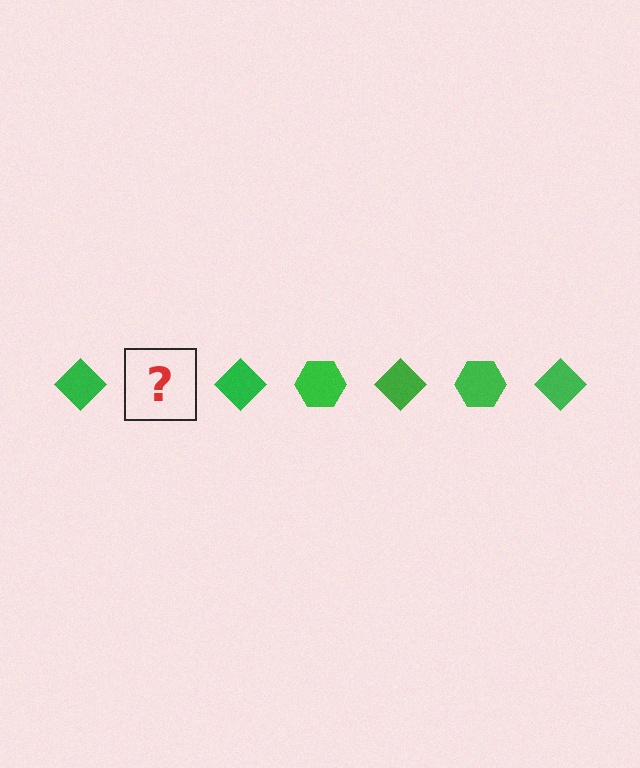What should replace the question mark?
The question mark should be replaced with a green hexagon.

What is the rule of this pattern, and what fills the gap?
The rule is that the pattern cycles through diamond, hexagon shapes in green. The gap should be filled with a green hexagon.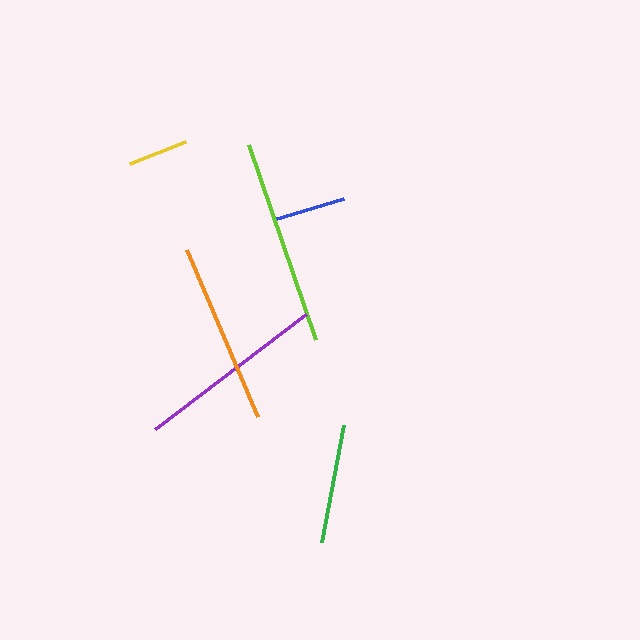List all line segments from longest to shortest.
From longest to shortest: lime, purple, orange, green, blue, yellow.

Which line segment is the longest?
The lime line is the longest at approximately 206 pixels.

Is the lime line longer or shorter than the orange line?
The lime line is longer than the orange line.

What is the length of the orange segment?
The orange segment is approximately 182 pixels long.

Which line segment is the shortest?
The yellow line is the shortest at approximately 60 pixels.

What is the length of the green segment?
The green segment is approximately 119 pixels long.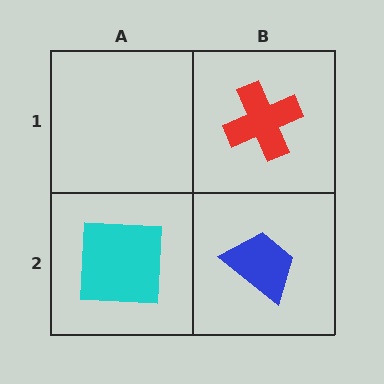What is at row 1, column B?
A red cross.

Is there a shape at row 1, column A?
No, that cell is empty.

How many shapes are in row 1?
1 shape.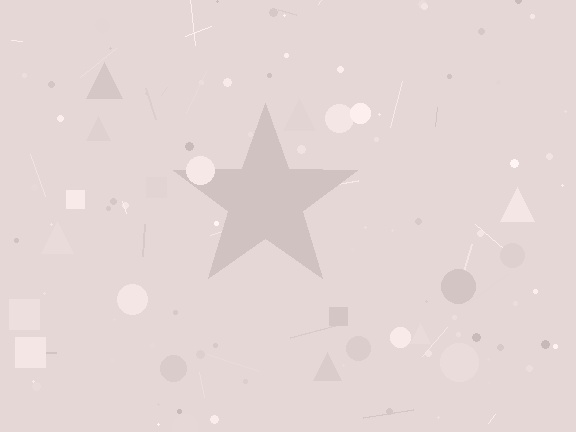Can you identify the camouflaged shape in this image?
The camouflaged shape is a star.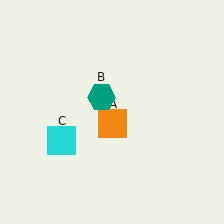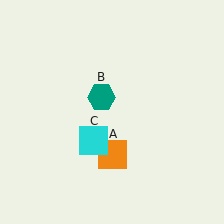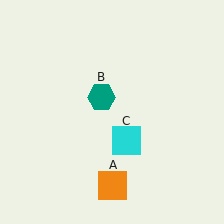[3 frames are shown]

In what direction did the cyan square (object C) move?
The cyan square (object C) moved right.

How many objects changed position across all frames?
2 objects changed position: orange square (object A), cyan square (object C).